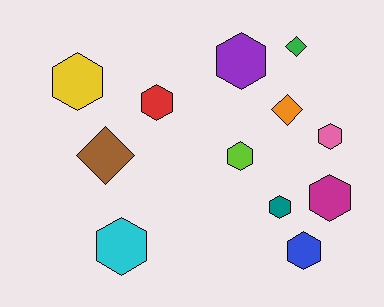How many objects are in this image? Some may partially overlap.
There are 12 objects.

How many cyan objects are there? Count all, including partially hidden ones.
There is 1 cyan object.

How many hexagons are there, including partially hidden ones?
There are 9 hexagons.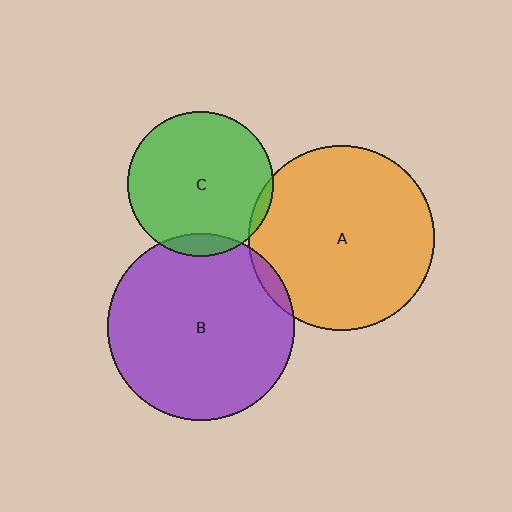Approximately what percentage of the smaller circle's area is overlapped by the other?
Approximately 5%.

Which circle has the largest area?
Circle B (purple).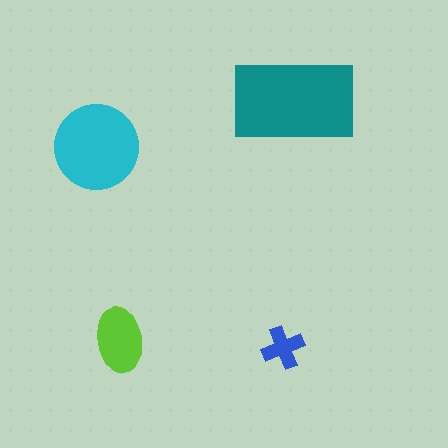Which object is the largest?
The teal rectangle.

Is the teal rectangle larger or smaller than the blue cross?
Larger.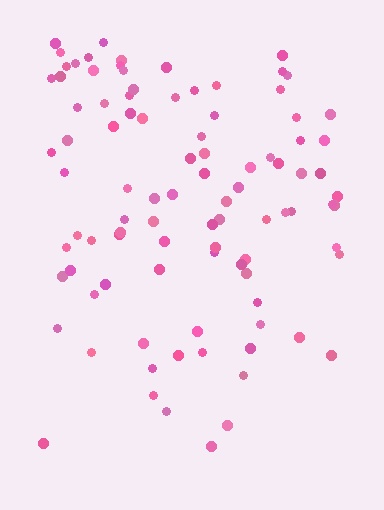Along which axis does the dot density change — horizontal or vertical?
Vertical.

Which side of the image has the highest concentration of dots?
The top.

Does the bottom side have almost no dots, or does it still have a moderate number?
Still a moderate number, just noticeably fewer than the top.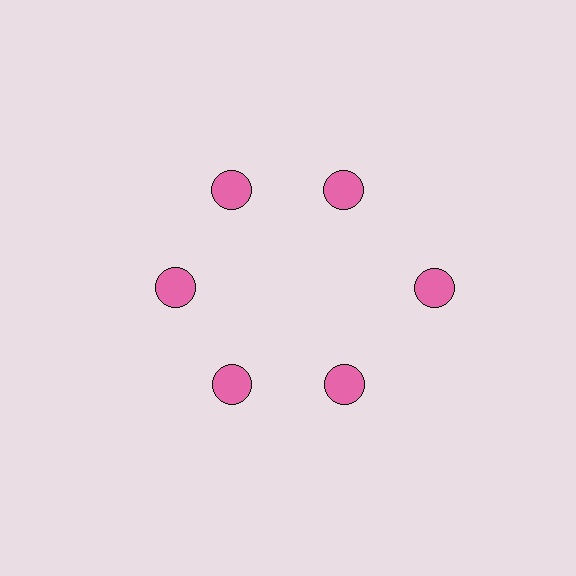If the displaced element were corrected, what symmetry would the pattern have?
It would have 6-fold rotational symmetry — the pattern would map onto itself every 60 degrees.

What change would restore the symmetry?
The symmetry would be restored by moving it inward, back onto the ring so that all 6 circles sit at equal angles and equal distance from the center.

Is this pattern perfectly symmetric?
No. The 6 pink circles are arranged in a ring, but one element near the 3 o'clock position is pushed outward from the center, breaking the 6-fold rotational symmetry.